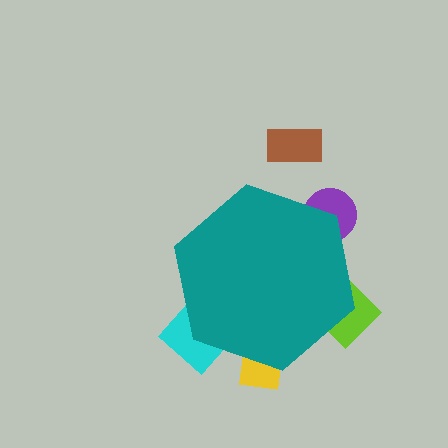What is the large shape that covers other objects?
A teal hexagon.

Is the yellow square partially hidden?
Yes, the yellow square is partially hidden behind the teal hexagon.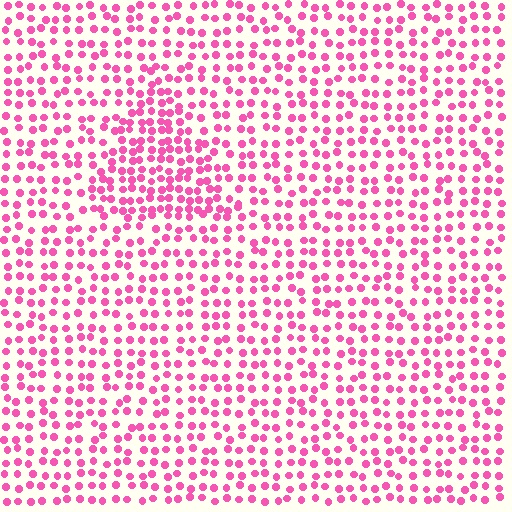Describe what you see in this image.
The image contains small pink elements arranged at two different densities. A triangle-shaped region is visible where the elements are more densely packed than the surrounding area.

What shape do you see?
I see a triangle.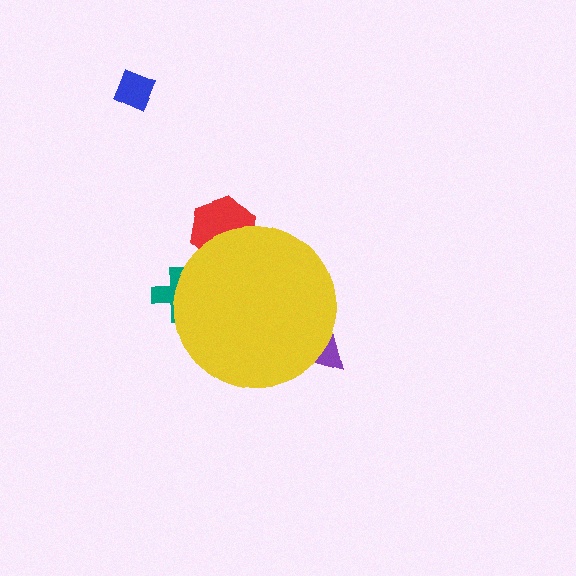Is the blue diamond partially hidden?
No, the blue diamond is fully visible.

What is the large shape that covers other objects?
A yellow circle.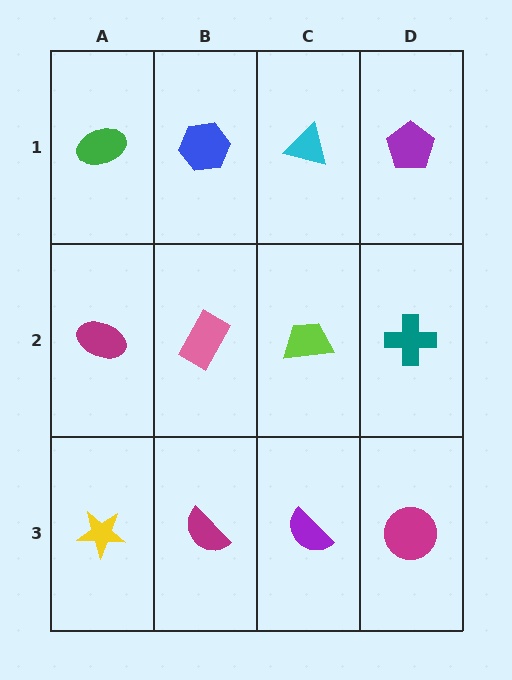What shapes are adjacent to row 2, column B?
A blue hexagon (row 1, column B), a magenta semicircle (row 3, column B), a magenta ellipse (row 2, column A), a lime trapezoid (row 2, column C).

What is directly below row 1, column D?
A teal cross.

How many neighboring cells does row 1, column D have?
2.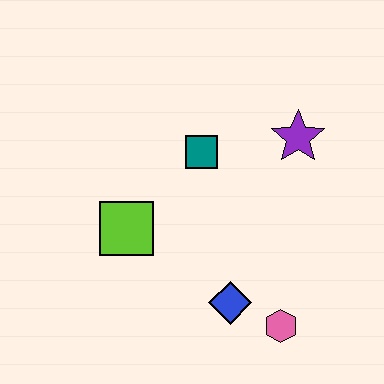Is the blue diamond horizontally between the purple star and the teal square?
Yes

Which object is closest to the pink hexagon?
The blue diamond is closest to the pink hexagon.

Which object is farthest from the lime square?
The purple star is farthest from the lime square.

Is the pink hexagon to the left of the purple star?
Yes